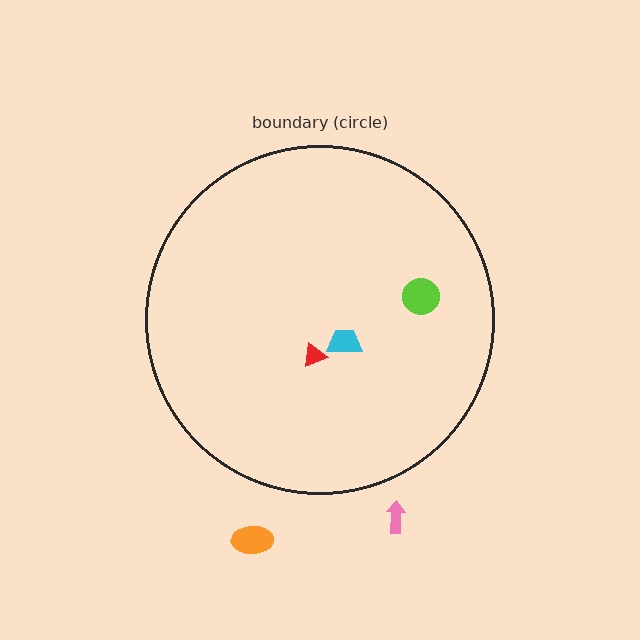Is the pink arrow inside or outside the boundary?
Outside.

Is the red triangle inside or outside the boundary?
Inside.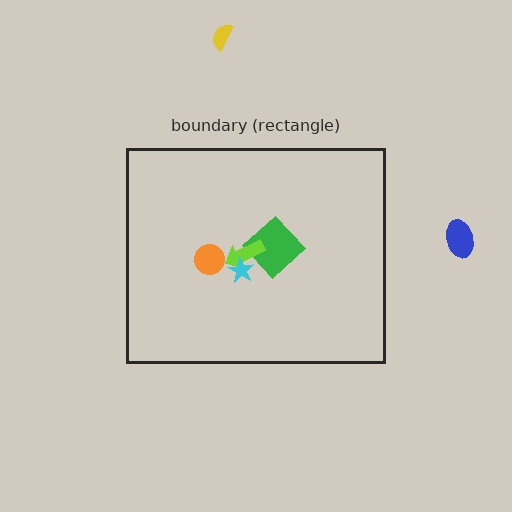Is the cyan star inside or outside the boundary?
Inside.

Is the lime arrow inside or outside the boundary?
Inside.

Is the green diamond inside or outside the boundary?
Inside.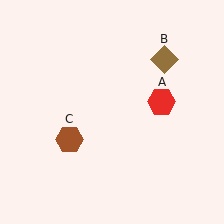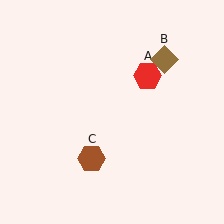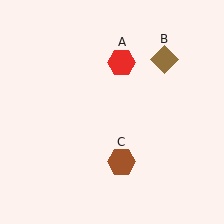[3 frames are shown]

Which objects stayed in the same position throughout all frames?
Brown diamond (object B) remained stationary.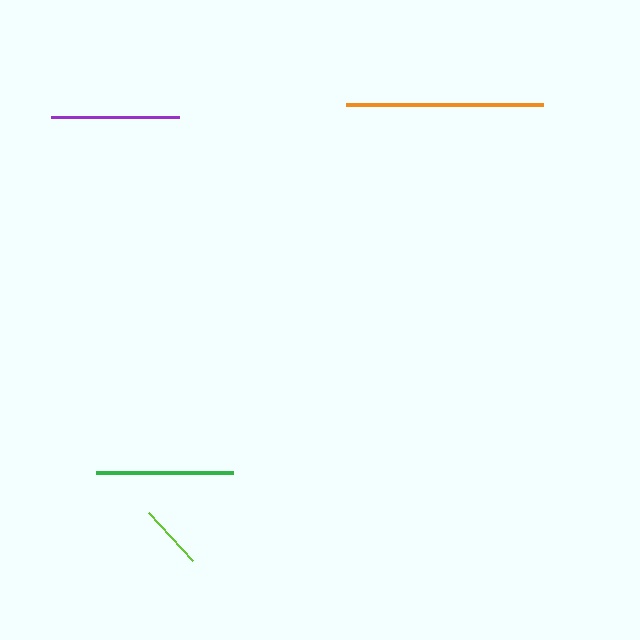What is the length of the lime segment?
The lime segment is approximately 64 pixels long.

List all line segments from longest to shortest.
From longest to shortest: orange, green, purple, lime.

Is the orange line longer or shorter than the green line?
The orange line is longer than the green line.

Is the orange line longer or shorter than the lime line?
The orange line is longer than the lime line.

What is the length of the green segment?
The green segment is approximately 138 pixels long.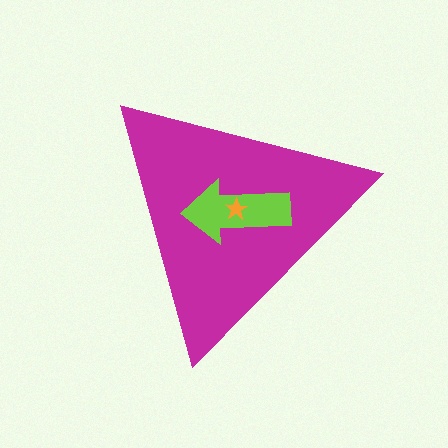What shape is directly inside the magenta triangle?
The lime arrow.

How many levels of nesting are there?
3.